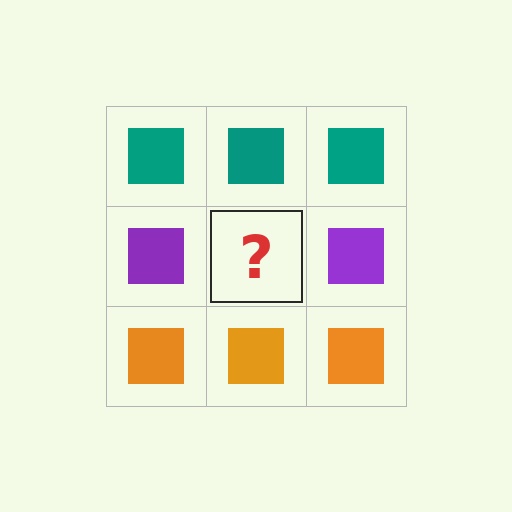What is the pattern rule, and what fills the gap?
The rule is that each row has a consistent color. The gap should be filled with a purple square.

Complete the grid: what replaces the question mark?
The question mark should be replaced with a purple square.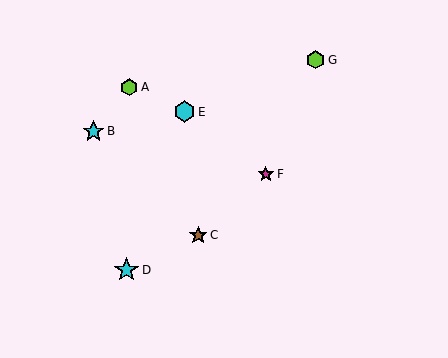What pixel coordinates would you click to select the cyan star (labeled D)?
Click at (126, 270) to select the cyan star D.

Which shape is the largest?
The cyan star (labeled D) is the largest.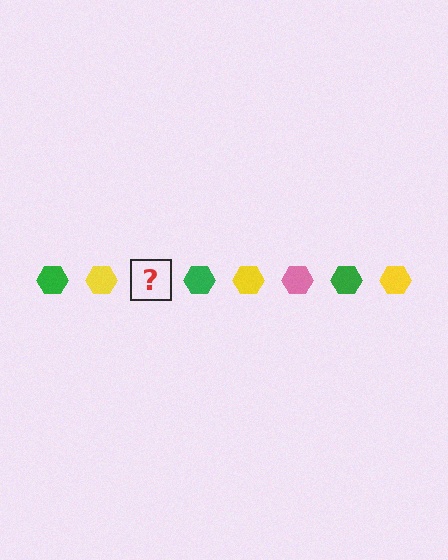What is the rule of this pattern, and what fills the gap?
The rule is that the pattern cycles through green, yellow, pink hexagons. The gap should be filled with a pink hexagon.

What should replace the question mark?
The question mark should be replaced with a pink hexagon.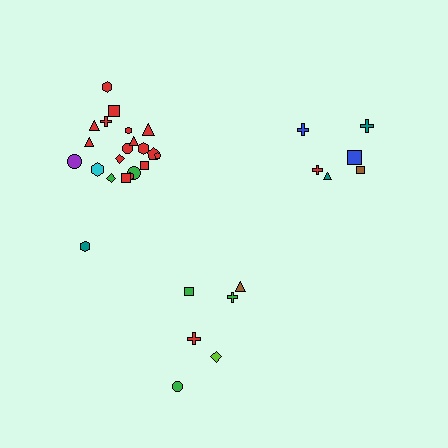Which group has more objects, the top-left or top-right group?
The top-left group.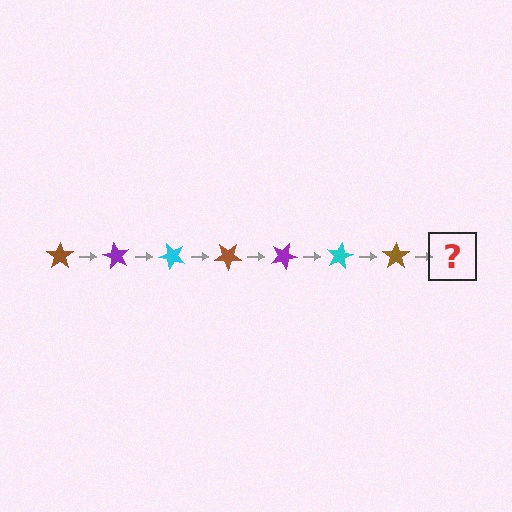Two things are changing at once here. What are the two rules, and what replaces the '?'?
The two rules are that it rotates 60 degrees each step and the color cycles through brown, purple, and cyan. The '?' should be a purple star, rotated 420 degrees from the start.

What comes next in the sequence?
The next element should be a purple star, rotated 420 degrees from the start.